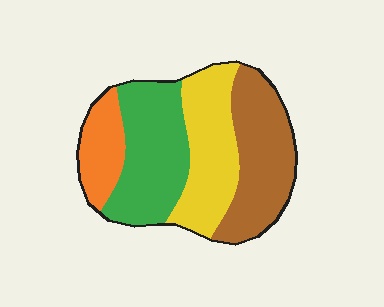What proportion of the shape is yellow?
Yellow covers roughly 25% of the shape.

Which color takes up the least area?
Orange, at roughly 15%.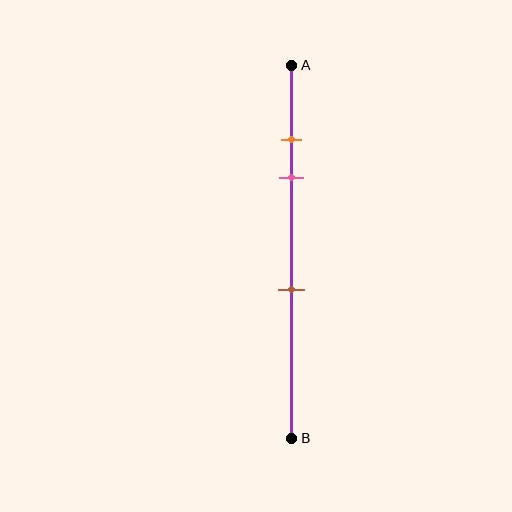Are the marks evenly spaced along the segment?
No, the marks are not evenly spaced.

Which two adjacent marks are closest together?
The orange and pink marks are the closest adjacent pair.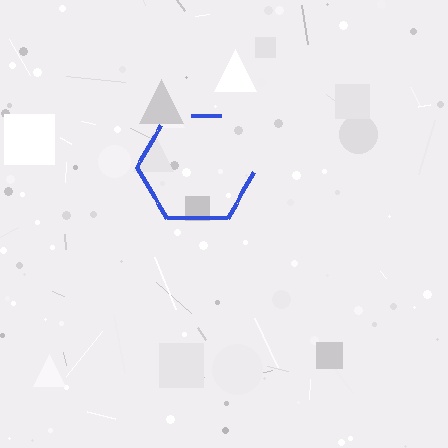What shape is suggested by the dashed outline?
The dashed outline suggests a hexagon.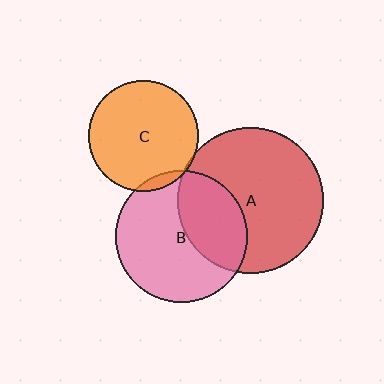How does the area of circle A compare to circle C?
Approximately 1.7 times.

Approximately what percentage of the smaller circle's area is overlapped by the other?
Approximately 35%.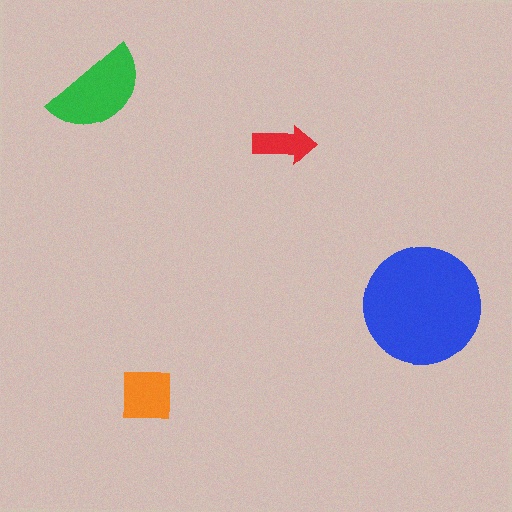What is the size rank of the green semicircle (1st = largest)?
2nd.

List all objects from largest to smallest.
The blue circle, the green semicircle, the orange square, the red arrow.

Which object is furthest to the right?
The blue circle is rightmost.